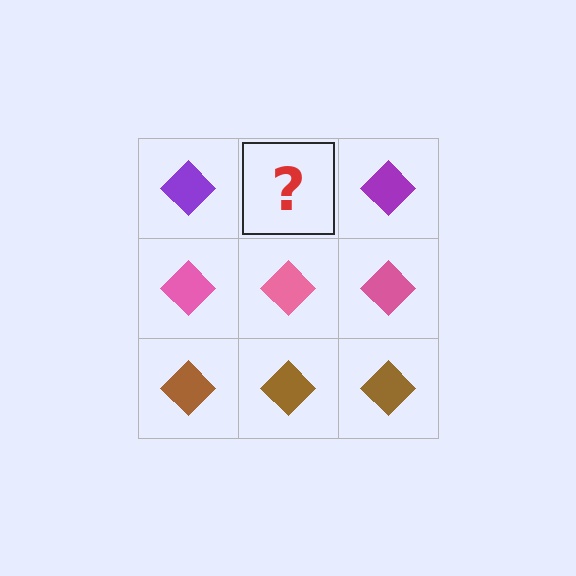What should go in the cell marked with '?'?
The missing cell should contain a purple diamond.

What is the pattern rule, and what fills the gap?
The rule is that each row has a consistent color. The gap should be filled with a purple diamond.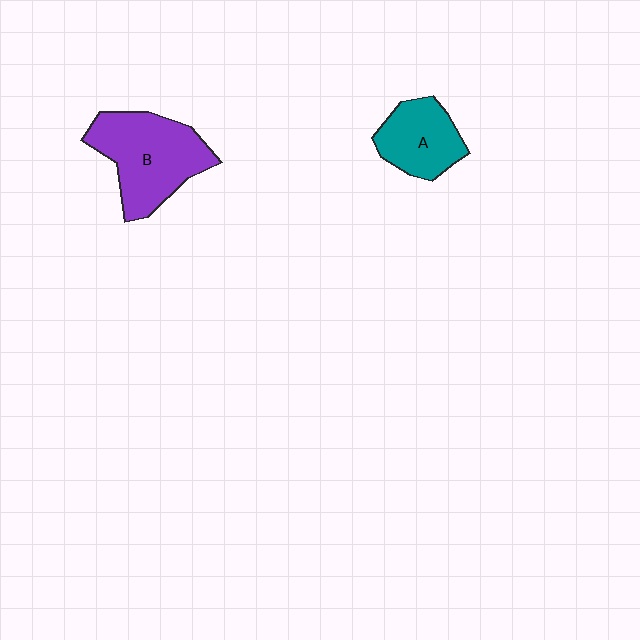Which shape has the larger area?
Shape B (purple).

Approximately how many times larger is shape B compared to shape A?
Approximately 1.6 times.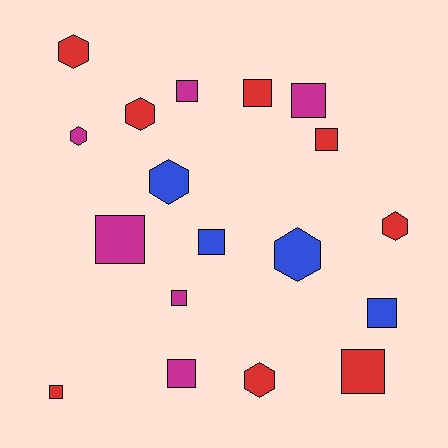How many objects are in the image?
There are 18 objects.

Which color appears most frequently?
Red, with 8 objects.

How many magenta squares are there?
There are 5 magenta squares.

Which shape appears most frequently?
Square, with 11 objects.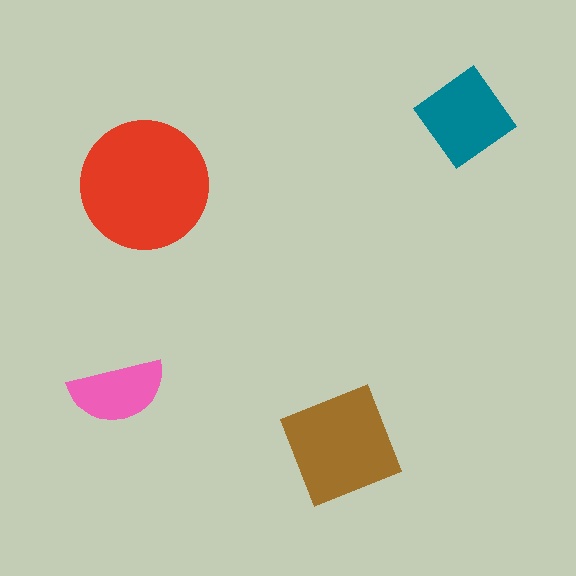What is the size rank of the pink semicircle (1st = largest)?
4th.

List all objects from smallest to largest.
The pink semicircle, the teal diamond, the brown square, the red circle.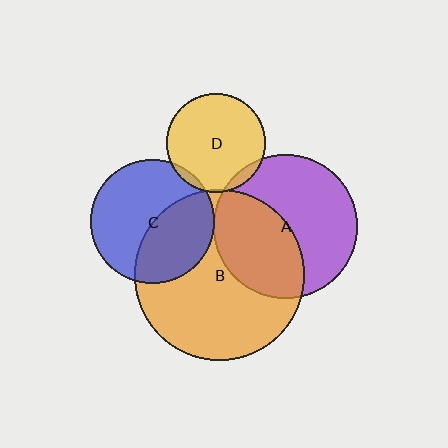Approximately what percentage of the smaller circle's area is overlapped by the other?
Approximately 40%.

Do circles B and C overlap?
Yes.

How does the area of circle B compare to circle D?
Approximately 3.0 times.